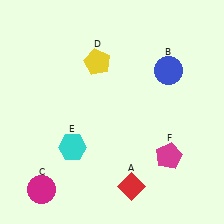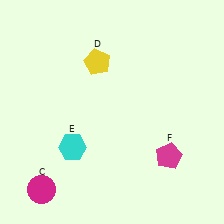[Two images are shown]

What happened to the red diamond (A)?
The red diamond (A) was removed in Image 2. It was in the bottom-right area of Image 1.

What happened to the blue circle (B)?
The blue circle (B) was removed in Image 2. It was in the top-right area of Image 1.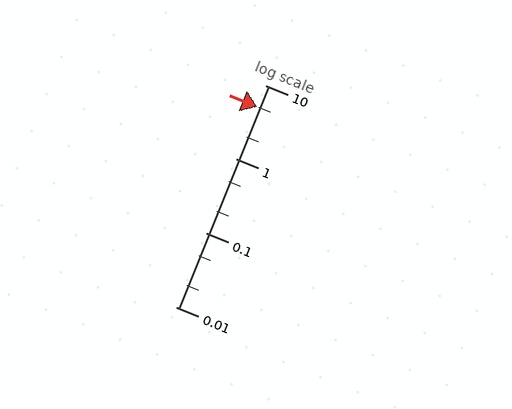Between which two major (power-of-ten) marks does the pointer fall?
The pointer is between 1 and 10.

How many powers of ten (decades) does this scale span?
The scale spans 3 decades, from 0.01 to 10.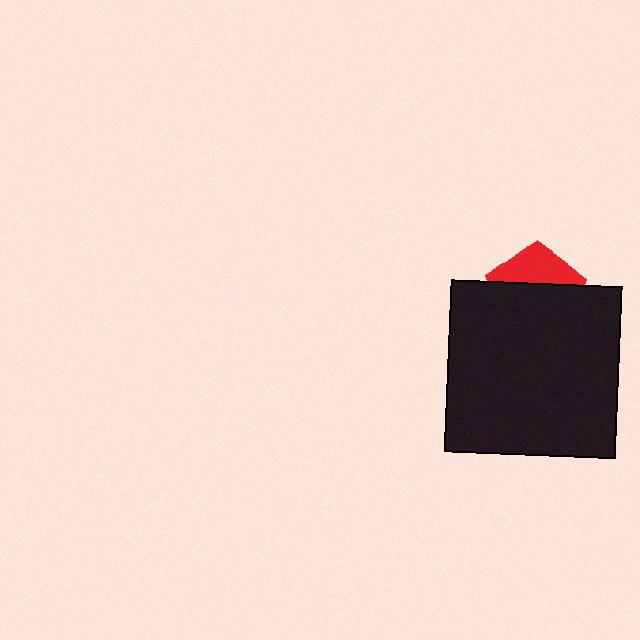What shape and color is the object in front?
The object in front is a black square.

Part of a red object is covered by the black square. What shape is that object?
It is a pentagon.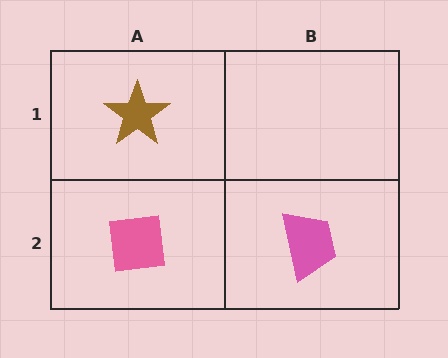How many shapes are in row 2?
2 shapes.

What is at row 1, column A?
A brown star.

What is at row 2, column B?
A pink trapezoid.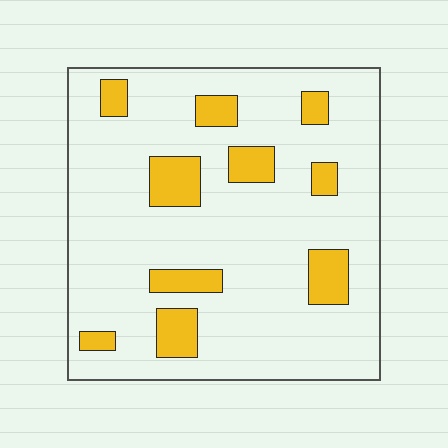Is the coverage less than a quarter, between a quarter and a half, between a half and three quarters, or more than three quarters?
Less than a quarter.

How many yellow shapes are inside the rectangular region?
10.